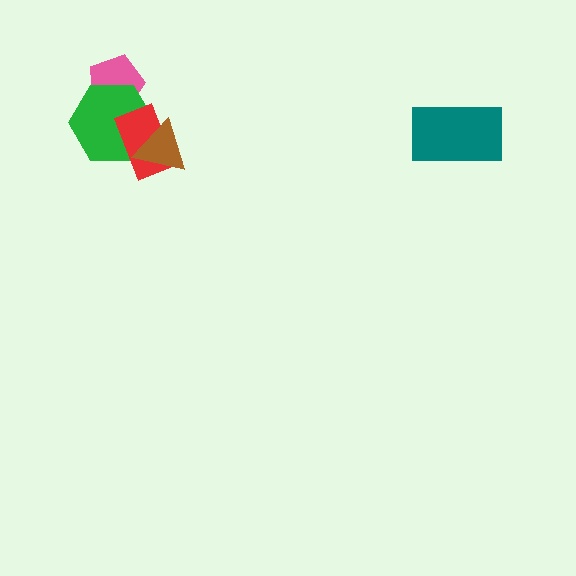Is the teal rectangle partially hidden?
No, no other shape covers it.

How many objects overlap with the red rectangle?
2 objects overlap with the red rectangle.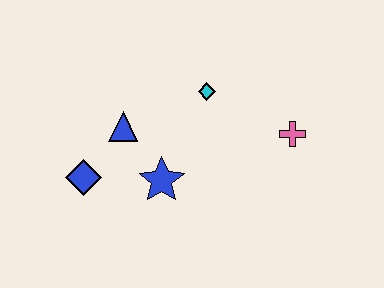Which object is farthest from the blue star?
The pink cross is farthest from the blue star.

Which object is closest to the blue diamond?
The blue triangle is closest to the blue diamond.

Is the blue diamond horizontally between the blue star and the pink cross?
No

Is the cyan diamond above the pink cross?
Yes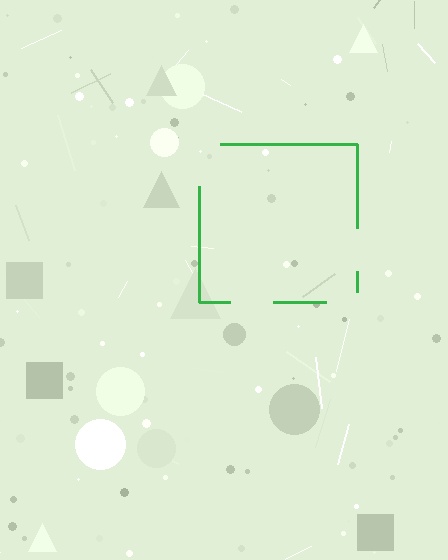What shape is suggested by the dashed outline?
The dashed outline suggests a square.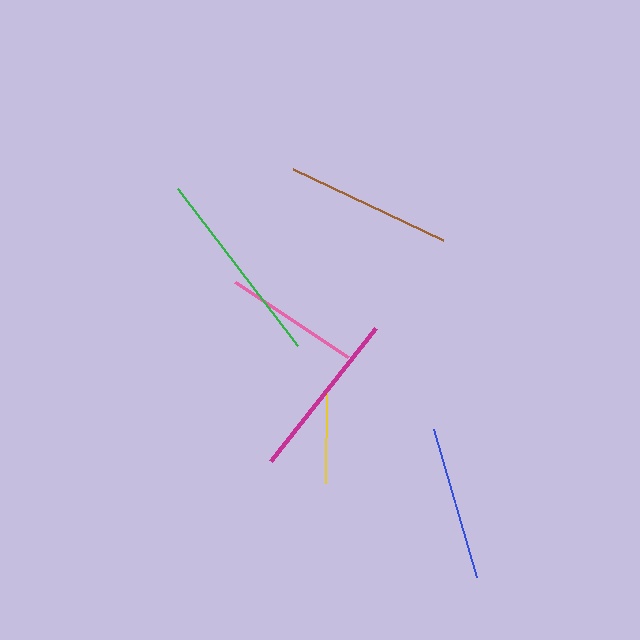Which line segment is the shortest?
The yellow line is the shortest at approximately 91 pixels.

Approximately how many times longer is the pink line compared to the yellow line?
The pink line is approximately 1.5 times the length of the yellow line.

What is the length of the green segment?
The green segment is approximately 197 pixels long.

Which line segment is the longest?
The green line is the longest at approximately 197 pixels.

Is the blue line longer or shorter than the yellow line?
The blue line is longer than the yellow line.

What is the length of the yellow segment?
The yellow segment is approximately 91 pixels long.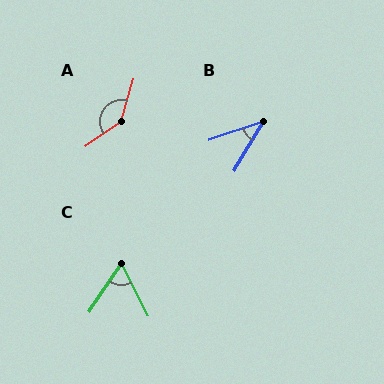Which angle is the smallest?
B, at approximately 41 degrees.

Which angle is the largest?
A, at approximately 140 degrees.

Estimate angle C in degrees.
Approximately 61 degrees.